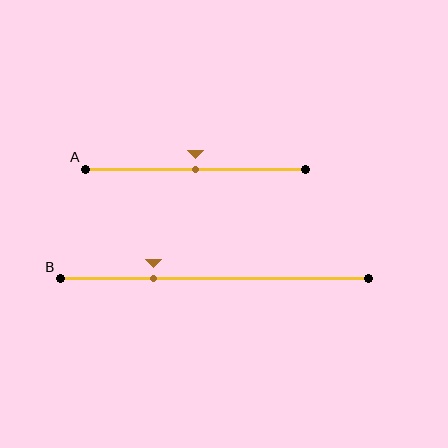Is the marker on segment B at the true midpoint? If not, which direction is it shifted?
No, the marker on segment B is shifted to the left by about 20% of the segment length.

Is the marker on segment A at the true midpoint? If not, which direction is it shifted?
Yes, the marker on segment A is at the true midpoint.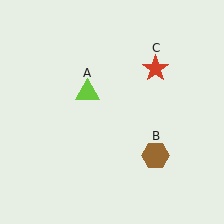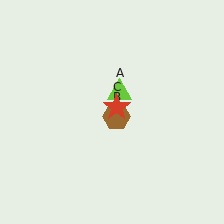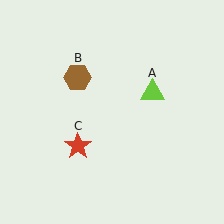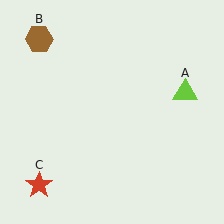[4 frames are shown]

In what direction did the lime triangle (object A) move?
The lime triangle (object A) moved right.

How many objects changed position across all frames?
3 objects changed position: lime triangle (object A), brown hexagon (object B), red star (object C).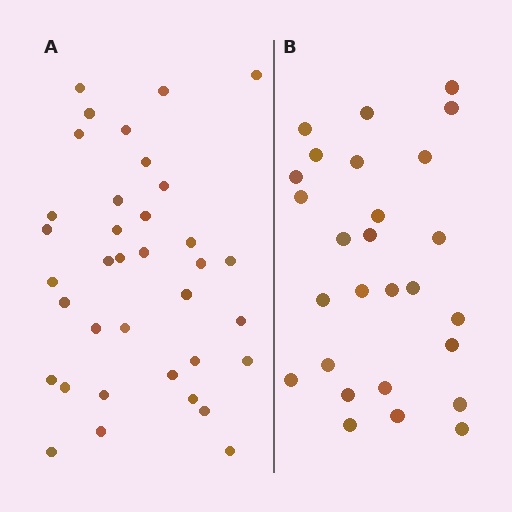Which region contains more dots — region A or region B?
Region A (the left region) has more dots.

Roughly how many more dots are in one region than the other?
Region A has roughly 8 or so more dots than region B.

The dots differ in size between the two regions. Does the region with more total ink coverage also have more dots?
No. Region B has more total ink coverage because its dots are larger, but region A actually contains more individual dots. Total area can be misleading — the number of items is what matters here.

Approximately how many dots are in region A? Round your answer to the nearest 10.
About 40 dots. (The exact count is 36, which rounds to 40.)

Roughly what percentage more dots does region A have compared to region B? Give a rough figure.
About 35% more.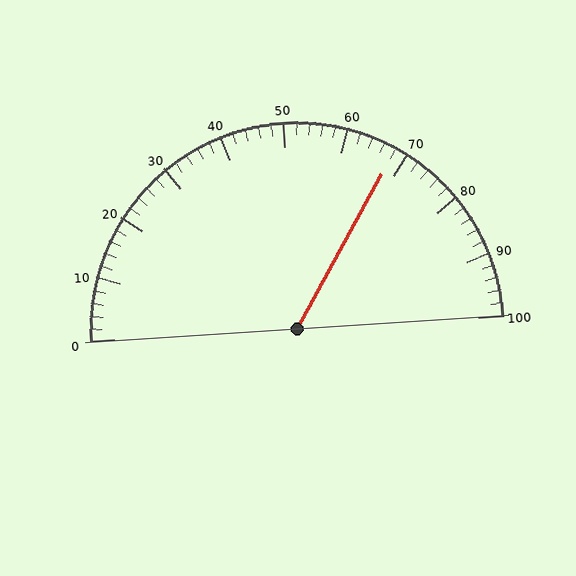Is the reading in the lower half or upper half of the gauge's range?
The reading is in the upper half of the range (0 to 100).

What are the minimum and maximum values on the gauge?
The gauge ranges from 0 to 100.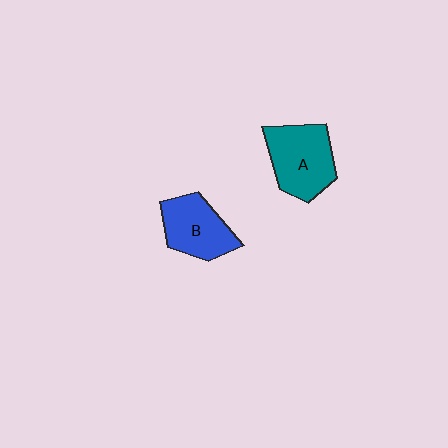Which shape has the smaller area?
Shape B (blue).